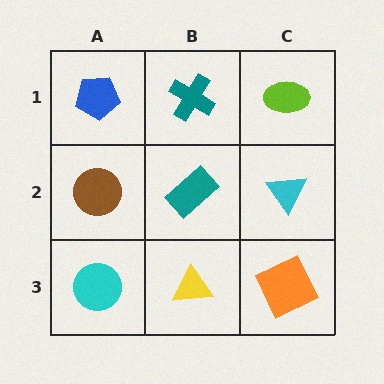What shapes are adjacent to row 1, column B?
A teal rectangle (row 2, column B), a blue pentagon (row 1, column A), a lime ellipse (row 1, column C).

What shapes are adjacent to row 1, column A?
A brown circle (row 2, column A), a teal cross (row 1, column B).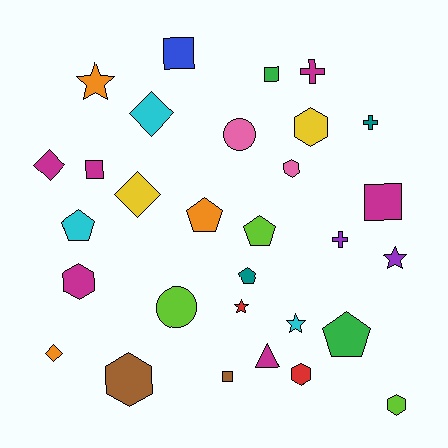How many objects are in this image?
There are 30 objects.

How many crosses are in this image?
There are 3 crosses.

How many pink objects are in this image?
There are 2 pink objects.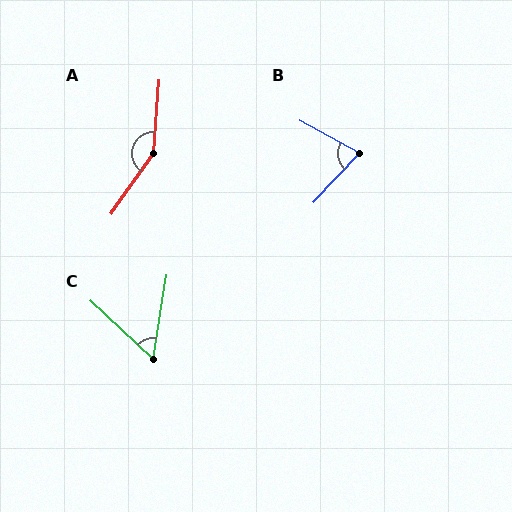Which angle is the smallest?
C, at approximately 56 degrees.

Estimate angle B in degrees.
Approximately 75 degrees.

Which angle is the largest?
A, at approximately 149 degrees.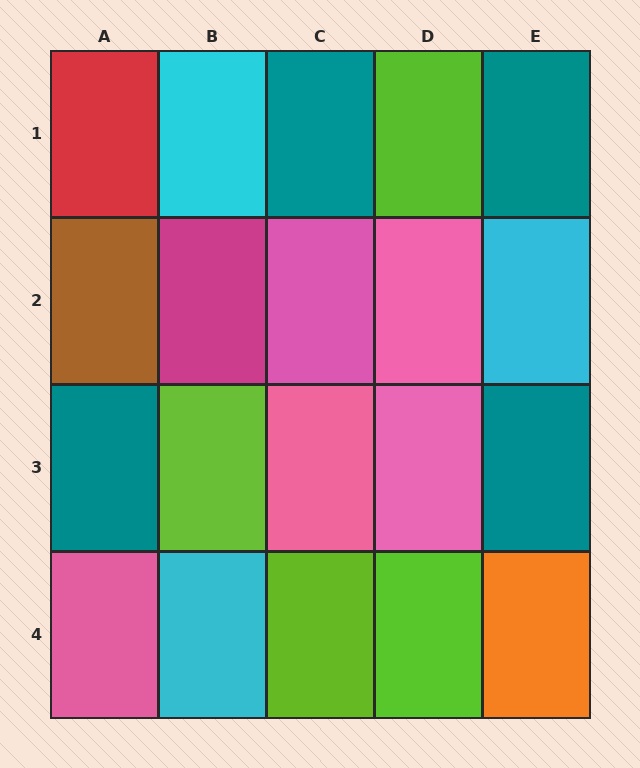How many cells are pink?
5 cells are pink.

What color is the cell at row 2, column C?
Pink.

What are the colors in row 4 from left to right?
Pink, cyan, lime, lime, orange.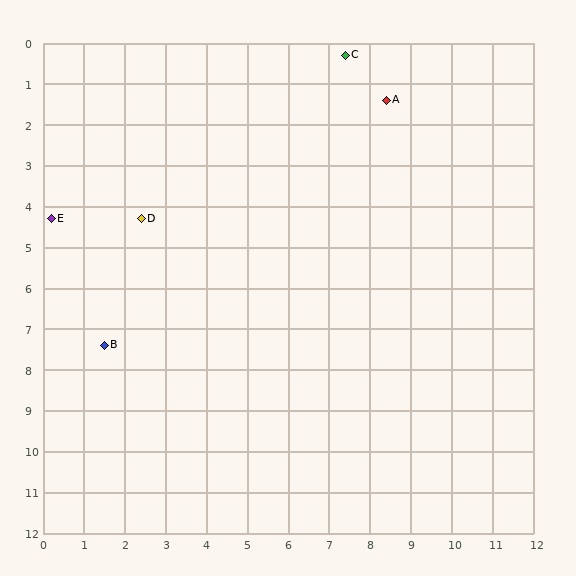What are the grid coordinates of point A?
Point A is at approximately (8.4, 1.4).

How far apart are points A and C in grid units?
Points A and C are about 1.5 grid units apart.